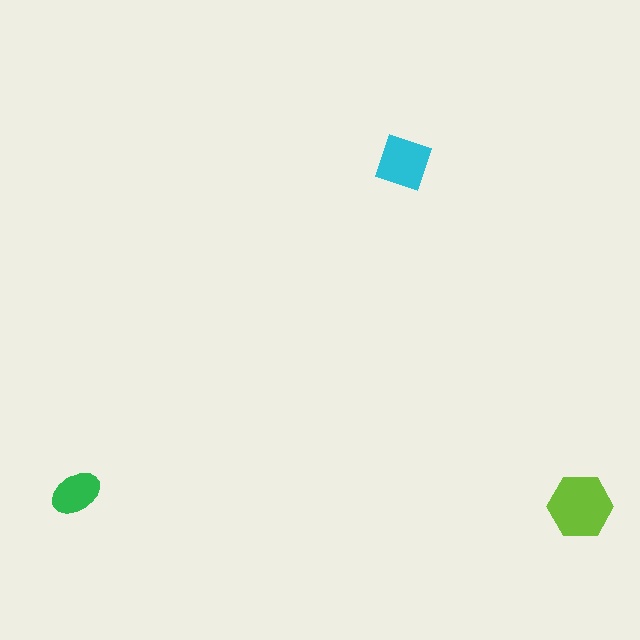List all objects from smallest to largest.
The green ellipse, the cyan diamond, the lime hexagon.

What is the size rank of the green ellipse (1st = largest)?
3rd.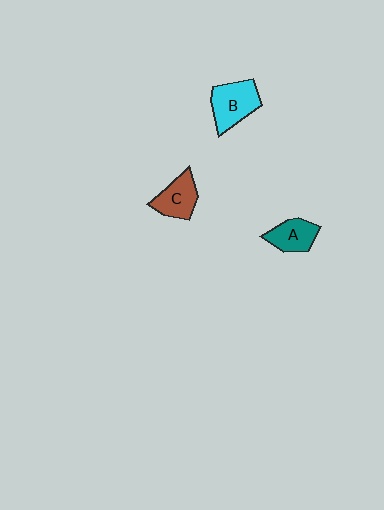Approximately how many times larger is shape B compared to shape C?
Approximately 1.2 times.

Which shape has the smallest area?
Shape A (teal).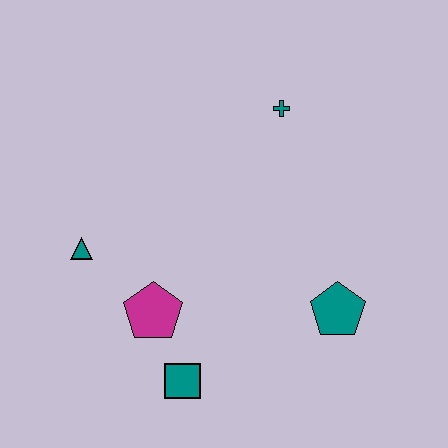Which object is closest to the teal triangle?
The magenta pentagon is closest to the teal triangle.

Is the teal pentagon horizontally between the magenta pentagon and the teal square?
No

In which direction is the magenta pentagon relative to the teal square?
The magenta pentagon is above the teal square.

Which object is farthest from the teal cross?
The teal square is farthest from the teal cross.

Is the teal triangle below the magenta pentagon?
No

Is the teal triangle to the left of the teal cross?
Yes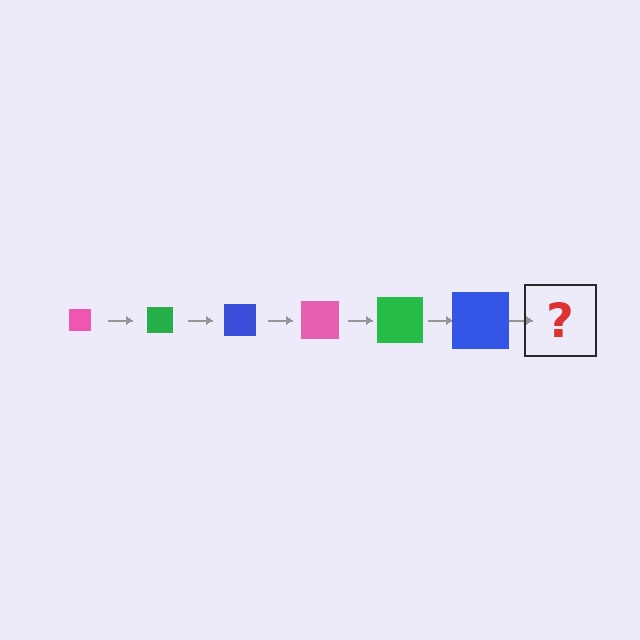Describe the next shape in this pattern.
It should be a pink square, larger than the previous one.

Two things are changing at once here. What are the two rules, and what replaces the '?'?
The two rules are that the square grows larger each step and the color cycles through pink, green, and blue. The '?' should be a pink square, larger than the previous one.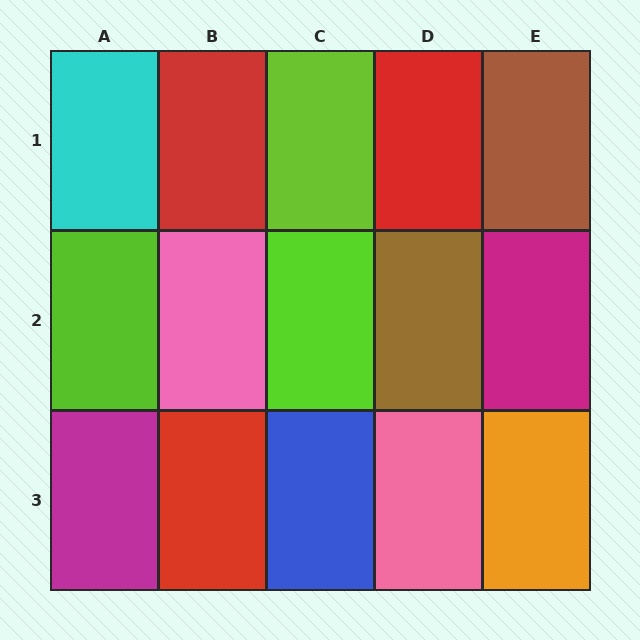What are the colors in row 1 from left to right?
Cyan, red, lime, red, brown.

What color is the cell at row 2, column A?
Lime.